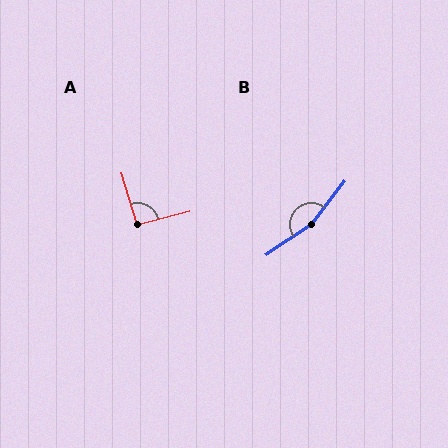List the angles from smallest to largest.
A (91°), B (162°).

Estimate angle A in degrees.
Approximately 91 degrees.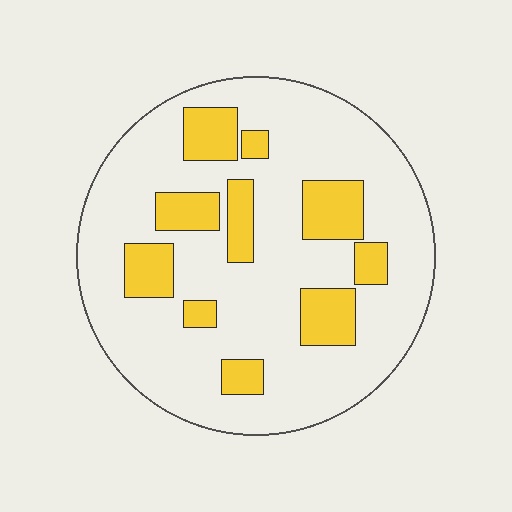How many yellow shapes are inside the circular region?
10.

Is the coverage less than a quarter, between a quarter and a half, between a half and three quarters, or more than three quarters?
Less than a quarter.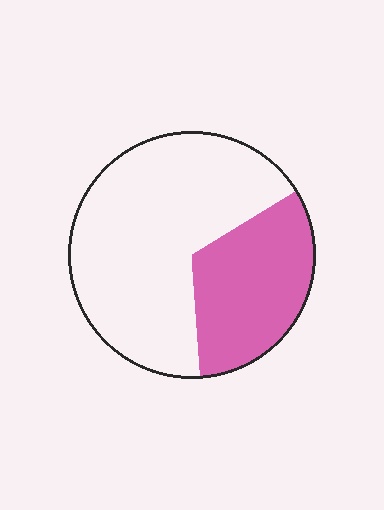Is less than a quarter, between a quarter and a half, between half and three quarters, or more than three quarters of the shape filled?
Between a quarter and a half.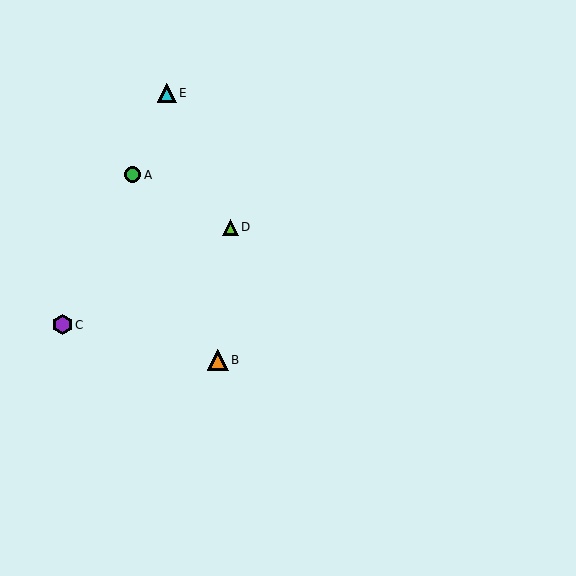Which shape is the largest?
The orange triangle (labeled B) is the largest.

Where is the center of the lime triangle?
The center of the lime triangle is at (231, 227).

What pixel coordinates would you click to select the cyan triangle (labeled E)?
Click at (167, 93) to select the cyan triangle E.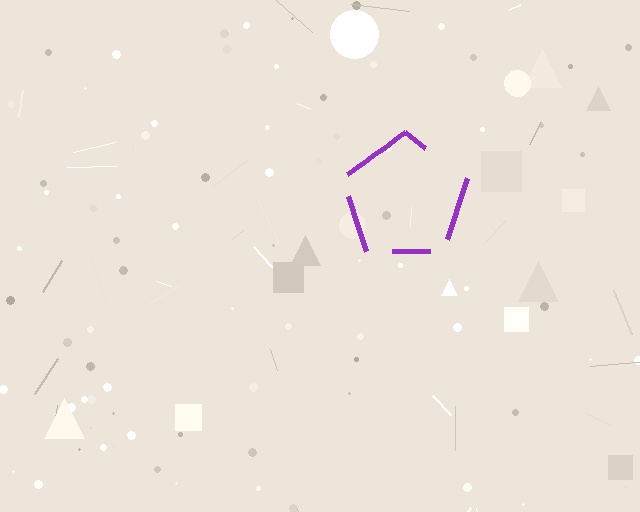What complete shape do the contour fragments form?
The contour fragments form a pentagon.